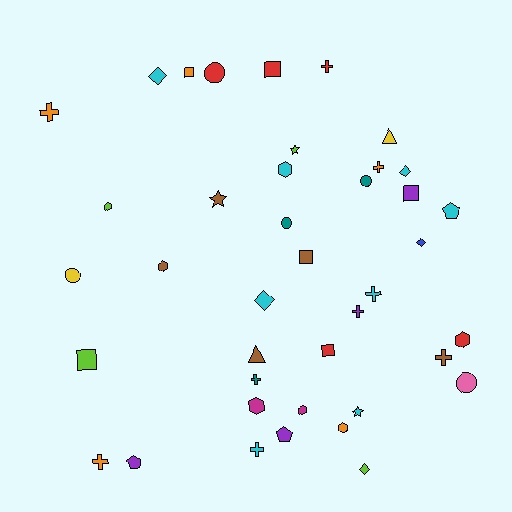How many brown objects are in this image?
There are 5 brown objects.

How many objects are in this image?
There are 40 objects.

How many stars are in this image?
There are 3 stars.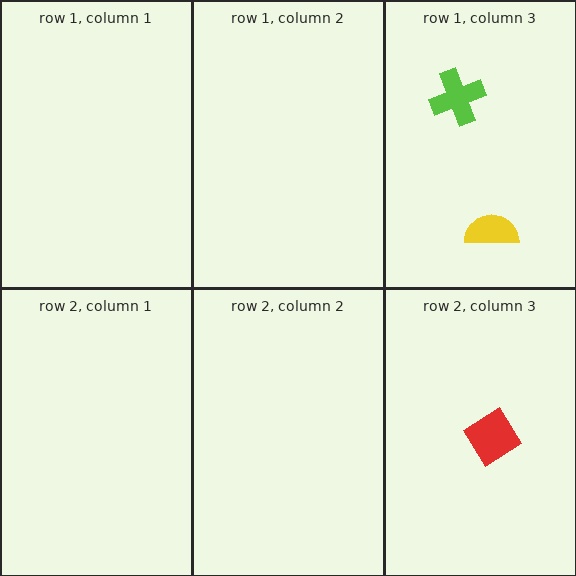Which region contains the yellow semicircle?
The row 1, column 3 region.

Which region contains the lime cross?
The row 1, column 3 region.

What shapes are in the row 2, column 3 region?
The red diamond.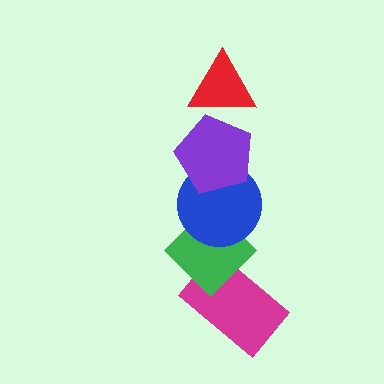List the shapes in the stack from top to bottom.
From top to bottom: the red triangle, the purple pentagon, the blue circle, the green diamond, the magenta rectangle.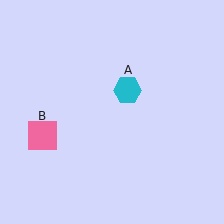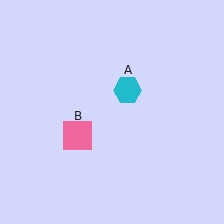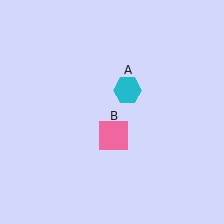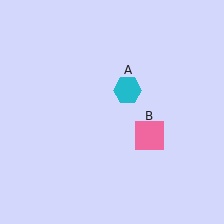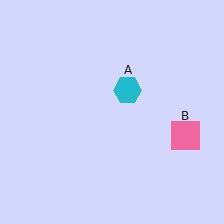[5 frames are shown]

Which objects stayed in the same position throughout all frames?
Cyan hexagon (object A) remained stationary.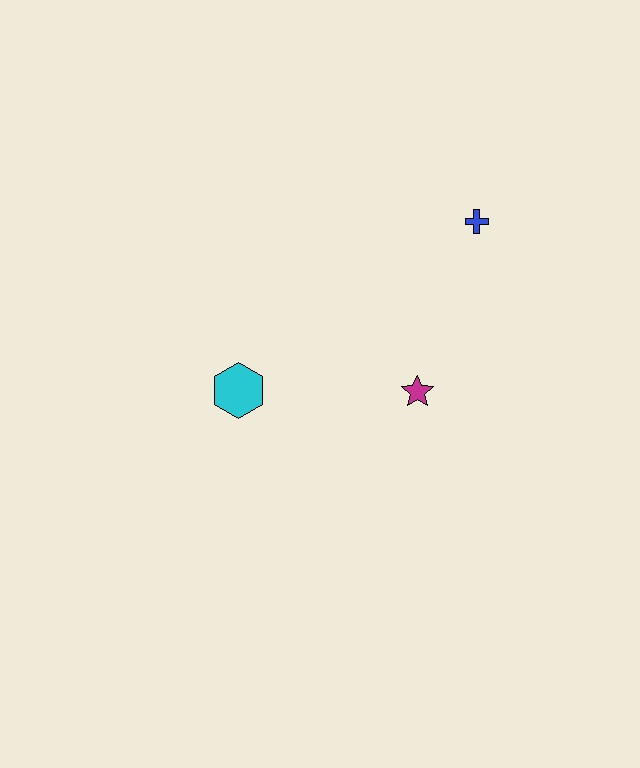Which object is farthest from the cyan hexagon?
The blue cross is farthest from the cyan hexagon.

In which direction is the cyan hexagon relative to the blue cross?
The cyan hexagon is to the left of the blue cross.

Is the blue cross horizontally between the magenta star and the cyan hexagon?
No